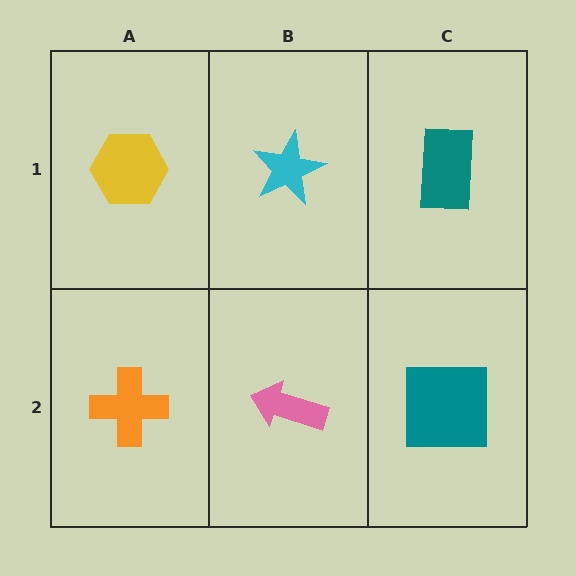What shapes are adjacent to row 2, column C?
A teal rectangle (row 1, column C), a pink arrow (row 2, column B).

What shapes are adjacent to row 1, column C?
A teal square (row 2, column C), a cyan star (row 1, column B).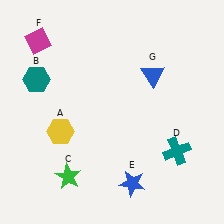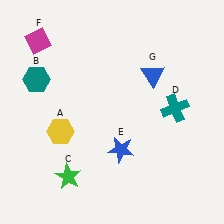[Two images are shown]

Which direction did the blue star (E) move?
The blue star (E) moved up.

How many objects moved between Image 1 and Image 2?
2 objects moved between the two images.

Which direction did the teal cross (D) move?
The teal cross (D) moved up.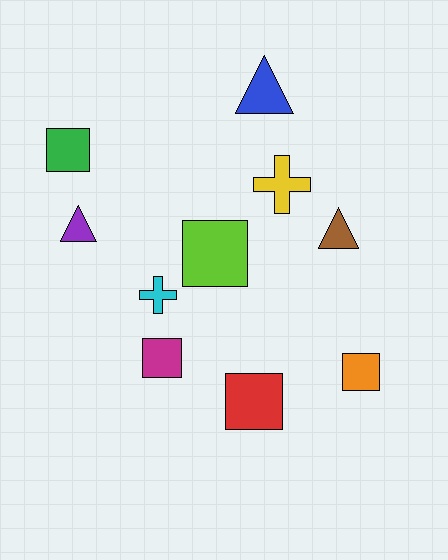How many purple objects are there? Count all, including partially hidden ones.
There is 1 purple object.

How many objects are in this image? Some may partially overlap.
There are 10 objects.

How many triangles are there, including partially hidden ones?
There are 3 triangles.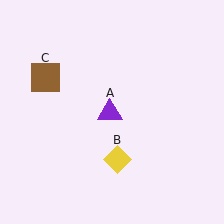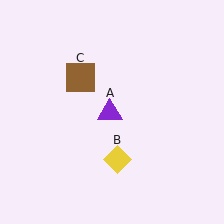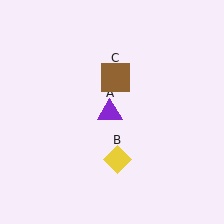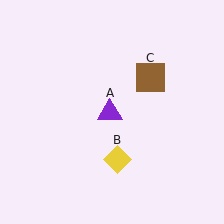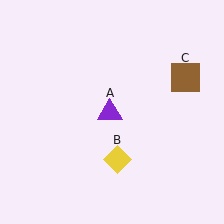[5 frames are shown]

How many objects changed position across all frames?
1 object changed position: brown square (object C).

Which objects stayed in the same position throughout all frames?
Purple triangle (object A) and yellow diamond (object B) remained stationary.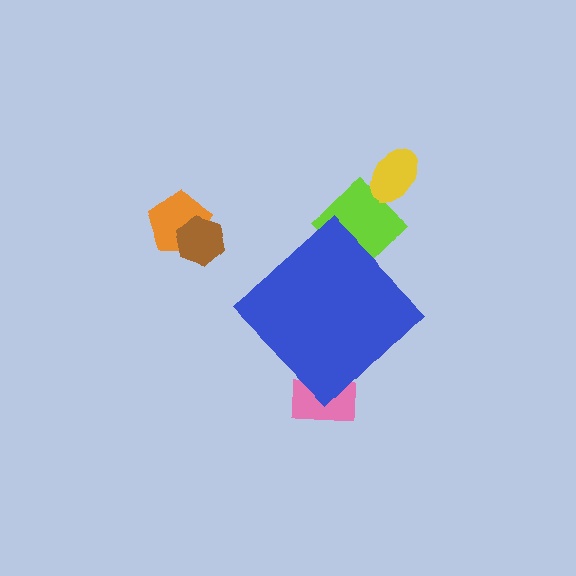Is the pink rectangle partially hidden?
Yes, the pink rectangle is partially hidden behind the blue diamond.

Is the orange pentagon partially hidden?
No, the orange pentagon is fully visible.